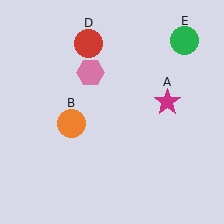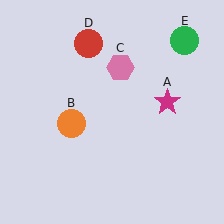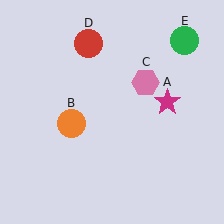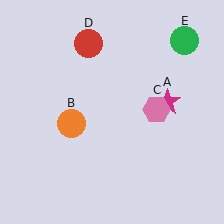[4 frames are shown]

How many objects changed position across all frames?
1 object changed position: pink hexagon (object C).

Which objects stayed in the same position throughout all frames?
Magenta star (object A) and orange circle (object B) and red circle (object D) and green circle (object E) remained stationary.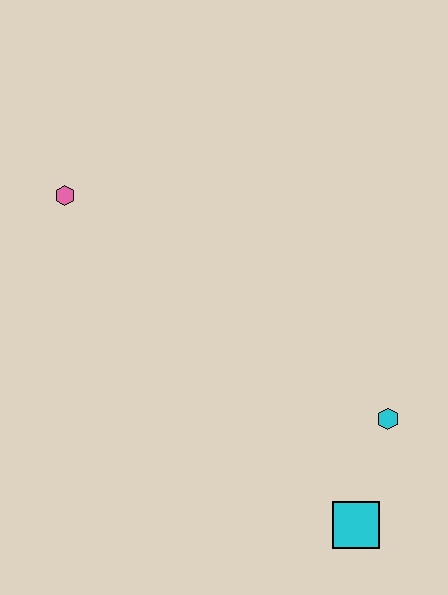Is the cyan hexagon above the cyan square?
Yes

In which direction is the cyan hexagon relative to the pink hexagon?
The cyan hexagon is to the right of the pink hexagon.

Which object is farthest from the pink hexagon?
The cyan square is farthest from the pink hexagon.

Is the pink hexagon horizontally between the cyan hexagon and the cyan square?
No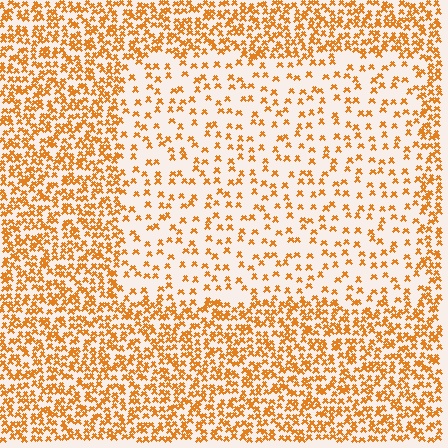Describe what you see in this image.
The image contains small orange elements arranged at two different densities. A rectangle-shaped region is visible where the elements are less densely packed than the surrounding area.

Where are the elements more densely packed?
The elements are more densely packed outside the rectangle boundary.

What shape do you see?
I see a rectangle.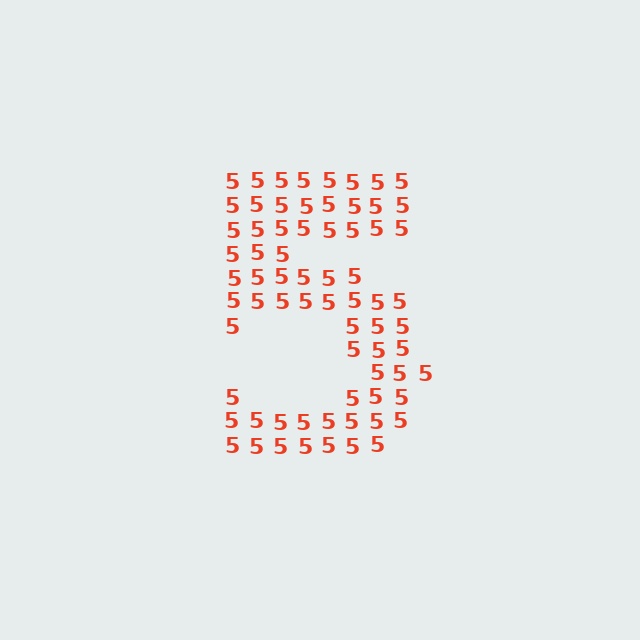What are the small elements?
The small elements are digit 5's.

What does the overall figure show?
The overall figure shows the digit 5.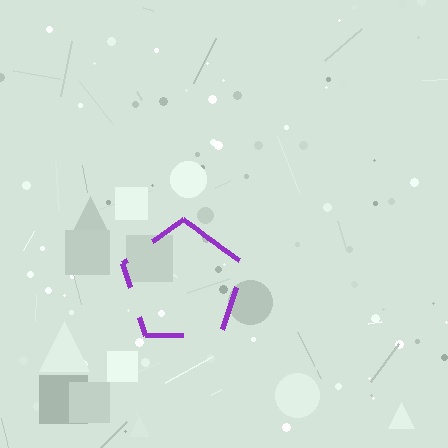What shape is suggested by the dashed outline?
The dashed outline suggests a pentagon.